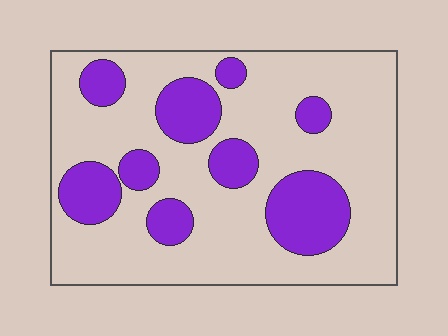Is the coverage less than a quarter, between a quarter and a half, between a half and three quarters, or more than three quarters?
Between a quarter and a half.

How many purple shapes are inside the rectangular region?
9.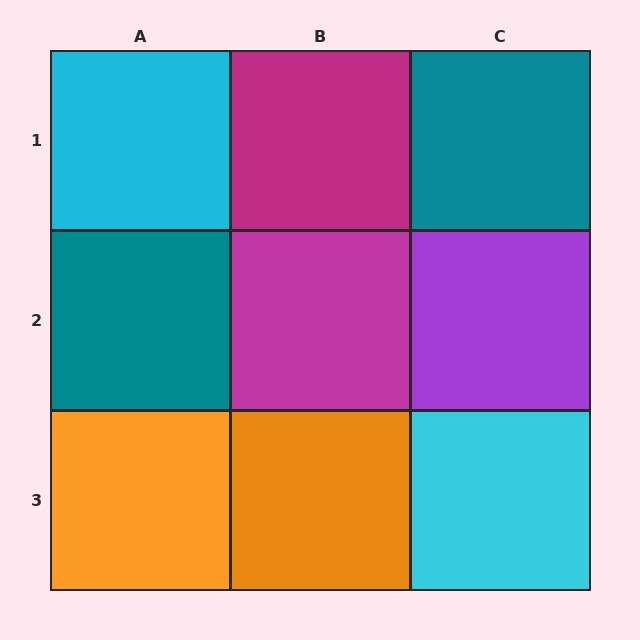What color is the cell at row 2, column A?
Teal.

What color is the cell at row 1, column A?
Cyan.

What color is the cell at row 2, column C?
Purple.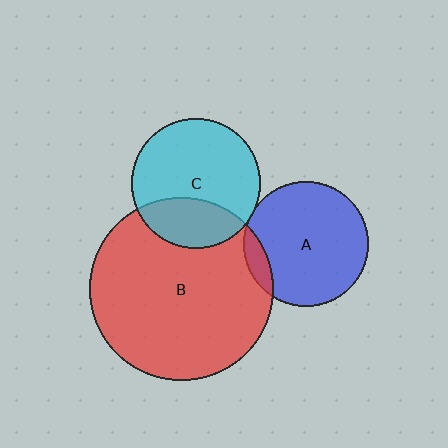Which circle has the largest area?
Circle B (red).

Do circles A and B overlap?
Yes.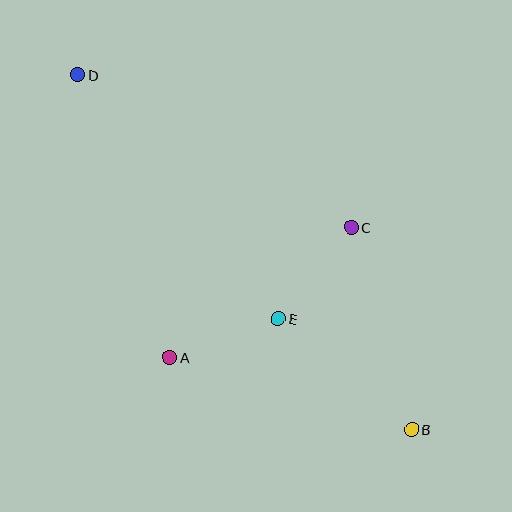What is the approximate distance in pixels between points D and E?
The distance between D and E is approximately 316 pixels.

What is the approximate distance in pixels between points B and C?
The distance between B and C is approximately 210 pixels.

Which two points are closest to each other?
Points A and E are closest to each other.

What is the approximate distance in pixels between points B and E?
The distance between B and E is approximately 173 pixels.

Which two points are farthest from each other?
Points B and D are farthest from each other.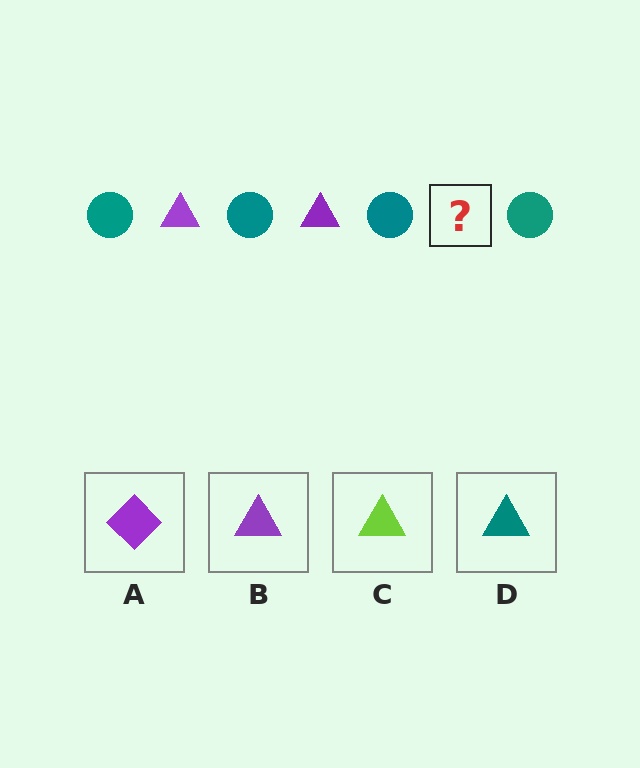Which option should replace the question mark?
Option B.